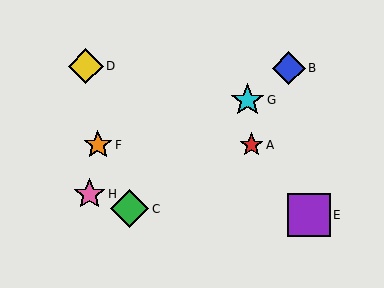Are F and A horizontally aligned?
Yes, both are at y≈145.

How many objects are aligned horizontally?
2 objects (A, F) are aligned horizontally.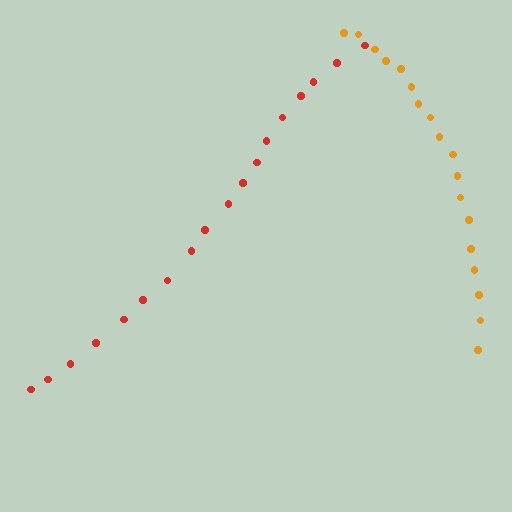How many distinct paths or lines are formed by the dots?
There are 2 distinct paths.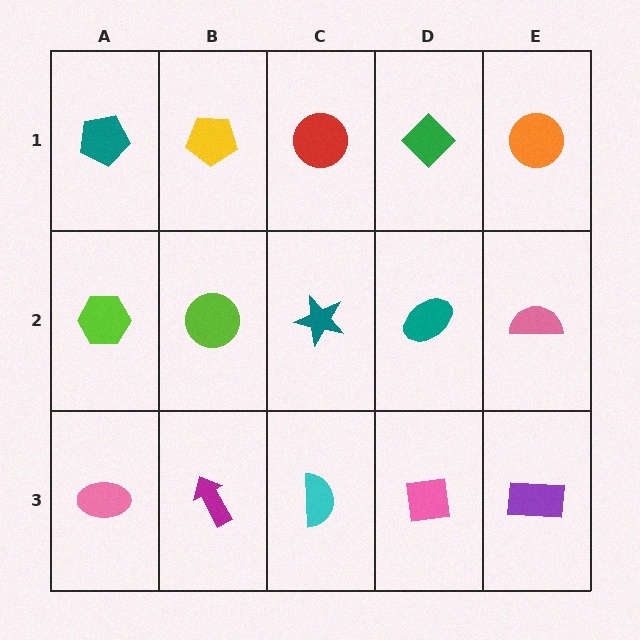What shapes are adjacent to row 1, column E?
A pink semicircle (row 2, column E), a green diamond (row 1, column D).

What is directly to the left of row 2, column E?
A teal ellipse.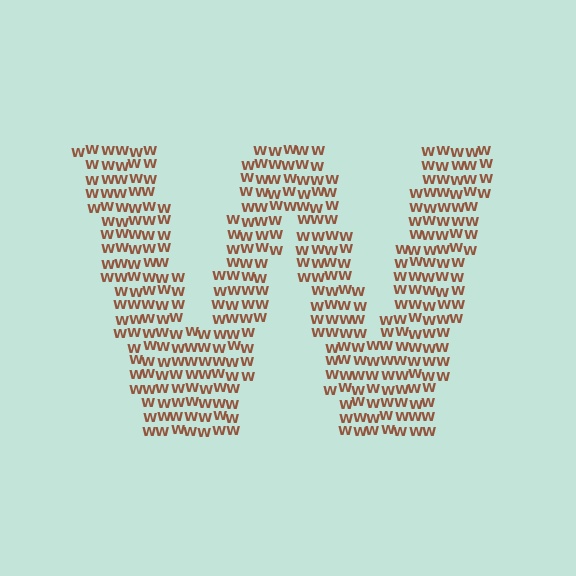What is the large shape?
The large shape is the letter W.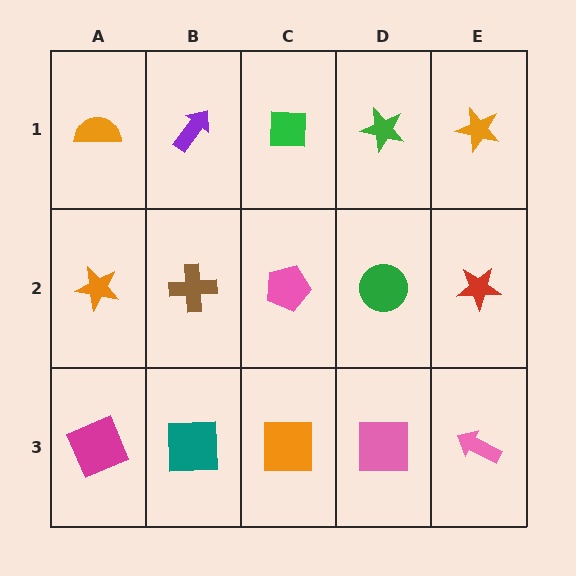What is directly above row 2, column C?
A green square.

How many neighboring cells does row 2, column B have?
4.